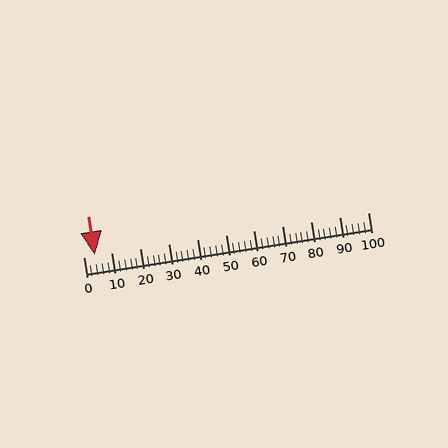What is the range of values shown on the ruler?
The ruler shows values from 0 to 100.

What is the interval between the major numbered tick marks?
The major tick marks are spaced 10 units apart.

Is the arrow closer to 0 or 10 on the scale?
The arrow is closer to 0.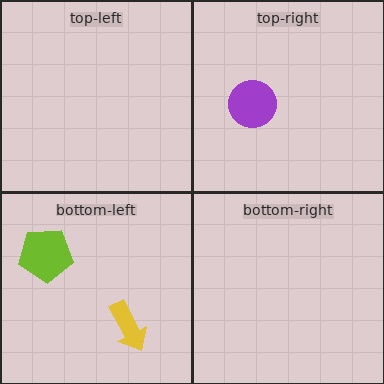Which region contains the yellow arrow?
The bottom-left region.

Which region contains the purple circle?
The top-right region.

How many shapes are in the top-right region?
1.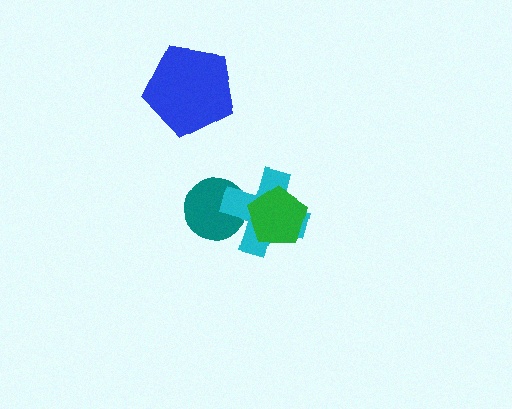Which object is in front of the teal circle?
The cyan cross is in front of the teal circle.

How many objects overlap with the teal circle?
1 object overlaps with the teal circle.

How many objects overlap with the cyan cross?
2 objects overlap with the cyan cross.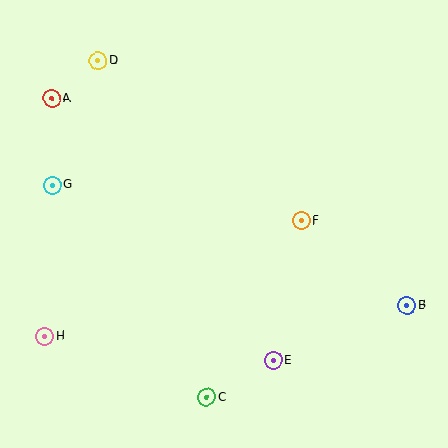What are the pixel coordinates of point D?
Point D is at (98, 61).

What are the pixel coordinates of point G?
Point G is at (52, 185).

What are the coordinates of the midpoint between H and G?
The midpoint between H and G is at (49, 261).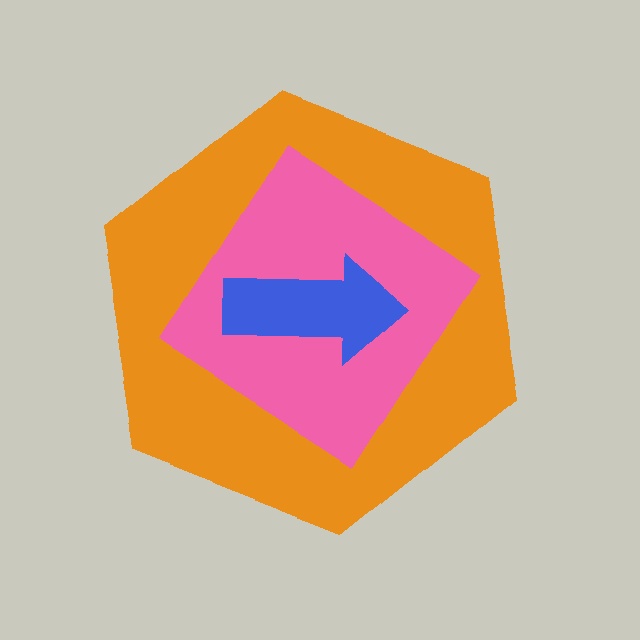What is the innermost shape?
The blue arrow.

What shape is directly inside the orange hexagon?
The pink diamond.